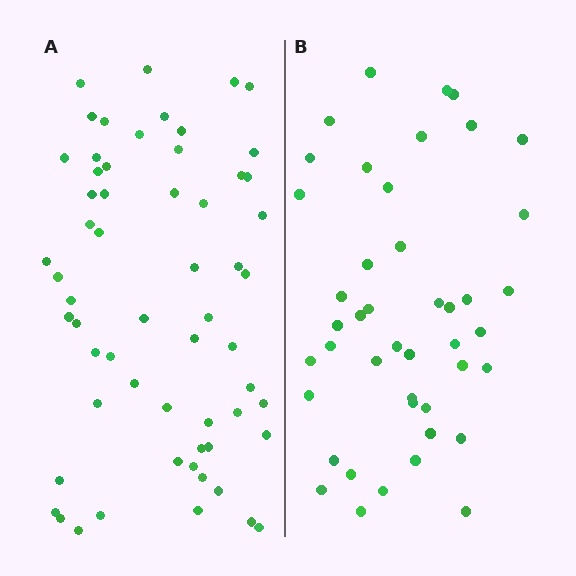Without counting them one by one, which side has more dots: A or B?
Region A (the left region) has more dots.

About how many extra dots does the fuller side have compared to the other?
Region A has approximately 15 more dots than region B.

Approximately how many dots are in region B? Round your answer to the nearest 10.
About 40 dots. (The exact count is 44, which rounds to 40.)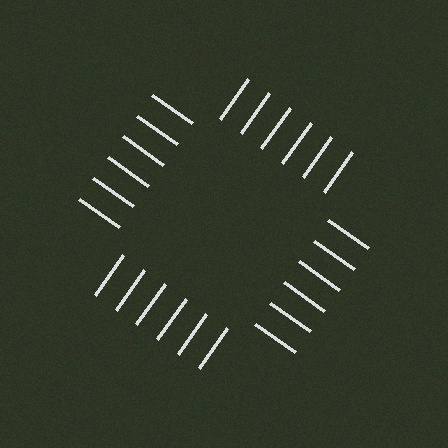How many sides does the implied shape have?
4 sides — the line-ends trace a square.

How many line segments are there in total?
24 — 6 along each of the 4 edges.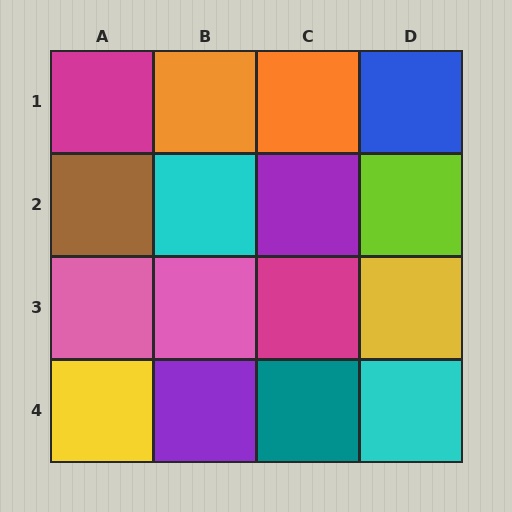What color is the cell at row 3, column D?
Yellow.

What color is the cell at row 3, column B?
Pink.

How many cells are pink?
2 cells are pink.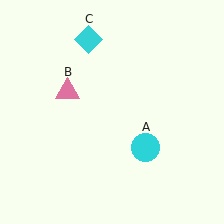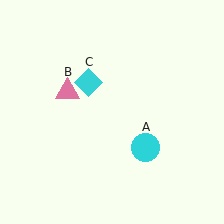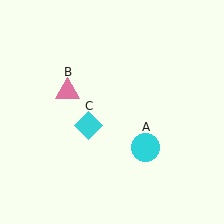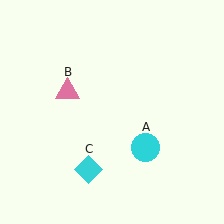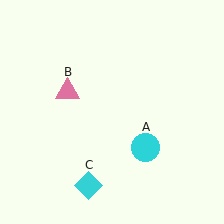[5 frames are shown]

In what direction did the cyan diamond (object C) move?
The cyan diamond (object C) moved down.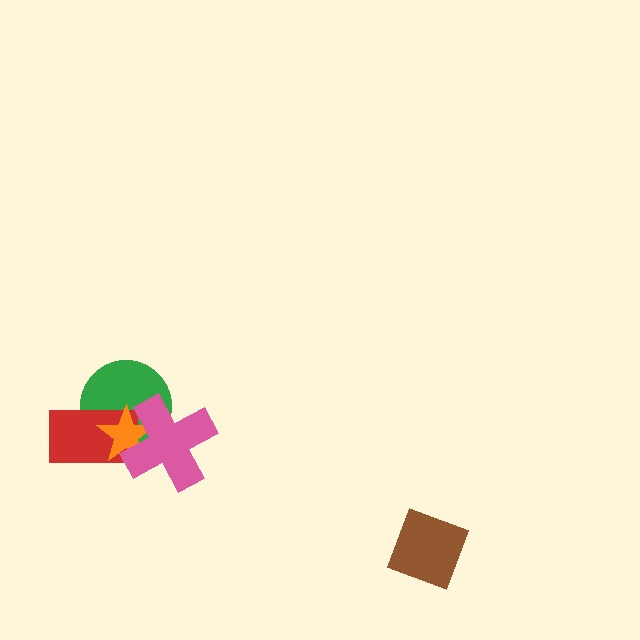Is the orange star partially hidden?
Yes, it is partially covered by another shape.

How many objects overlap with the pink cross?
3 objects overlap with the pink cross.